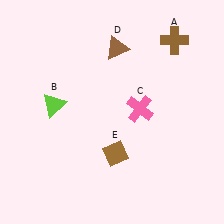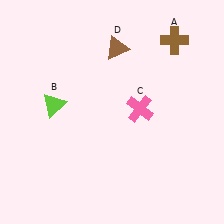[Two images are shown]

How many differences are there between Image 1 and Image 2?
There is 1 difference between the two images.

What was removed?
The brown diamond (E) was removed in Image 2.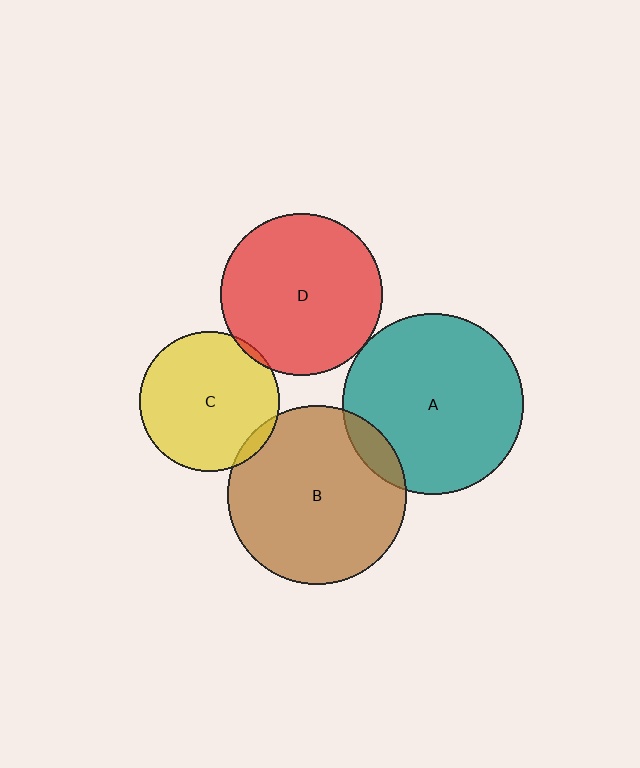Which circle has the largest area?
Circle A (teal).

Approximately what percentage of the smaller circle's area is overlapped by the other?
Approximately 5%.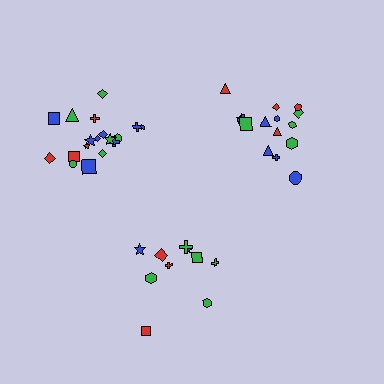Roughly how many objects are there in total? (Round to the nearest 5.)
Roughly 45 objects in total.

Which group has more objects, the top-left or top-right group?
The top-left group.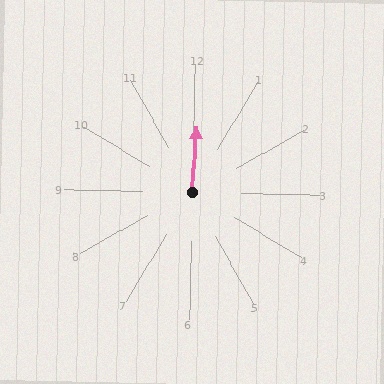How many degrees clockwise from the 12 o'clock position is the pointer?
Approximately 3 degrees.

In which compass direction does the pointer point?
North.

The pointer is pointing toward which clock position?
Roughly 12 o'clock.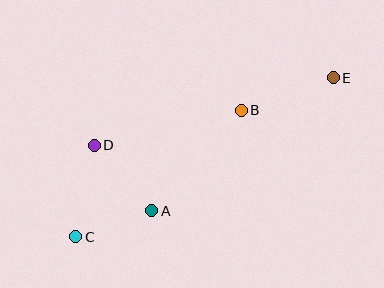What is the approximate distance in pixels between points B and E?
The distance between B and E is approximately 97 pixels.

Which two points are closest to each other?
Points A and C are closest to each other.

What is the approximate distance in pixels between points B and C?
The distance between B and C is approximately 208 pixels.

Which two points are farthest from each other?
Points C and E are farthest from each other.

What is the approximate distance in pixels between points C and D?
The distance between C and D is approximately 94 pixels.